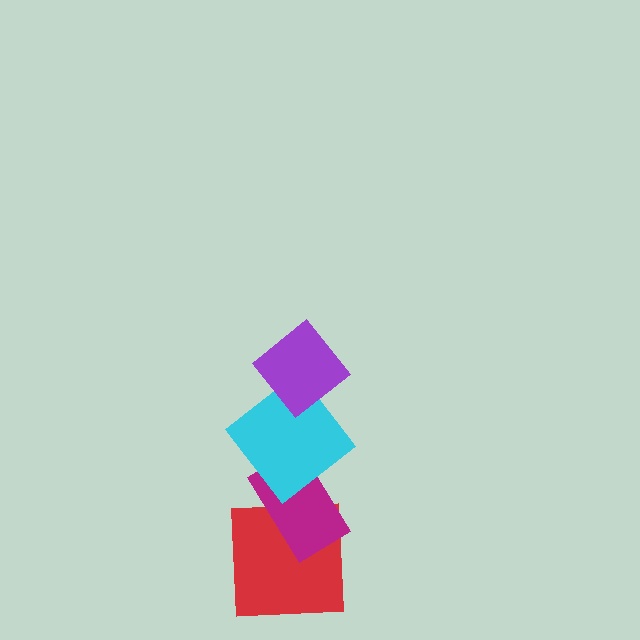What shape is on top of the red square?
The magenta rectangle is on top of the red square.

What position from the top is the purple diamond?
The purple diamond is 1st from the top.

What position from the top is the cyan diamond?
The cyan diamond is 2nd from the top.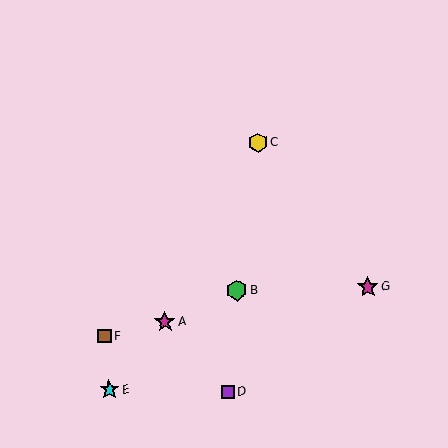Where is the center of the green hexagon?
The center of the green hexagon is at (237, 290).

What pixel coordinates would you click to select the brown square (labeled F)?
Click at (104, 336) to select the brown square F.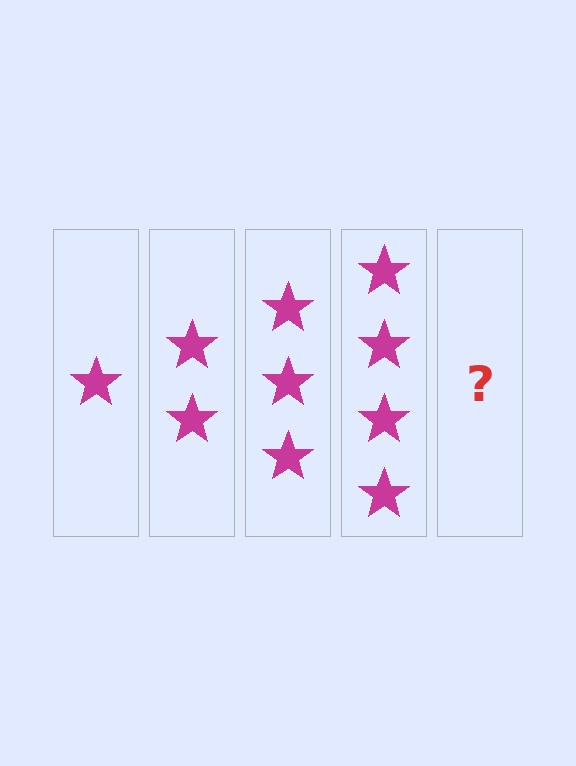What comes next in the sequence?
The next element should be 5 stars.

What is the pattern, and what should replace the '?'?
The pattern is that each step adds one more star. The '?' should be 5 stars.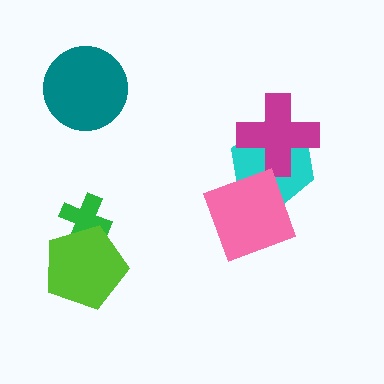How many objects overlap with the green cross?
1 object overlaps with the green cross.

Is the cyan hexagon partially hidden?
Yes, it is partially covered by another shape.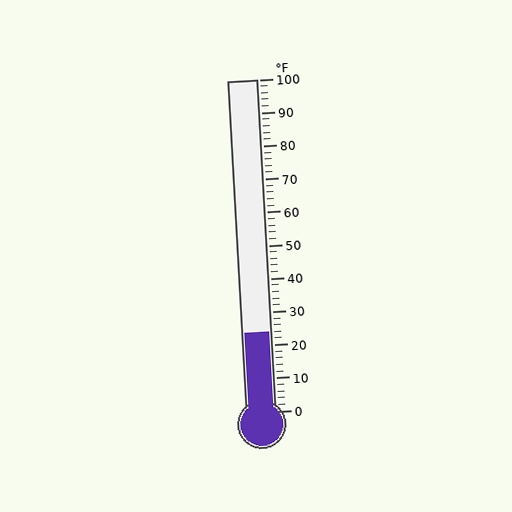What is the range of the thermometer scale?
The thermometer scale ranges from 0°F to 100°F.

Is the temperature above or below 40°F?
The temperature is below 40°F.